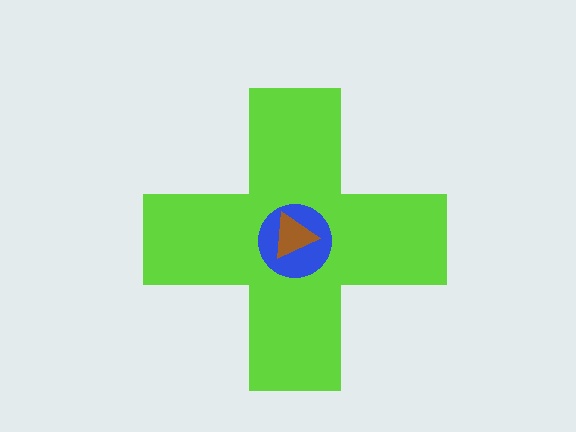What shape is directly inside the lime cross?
The blue circle.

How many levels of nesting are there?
3.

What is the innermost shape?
The brown triangle.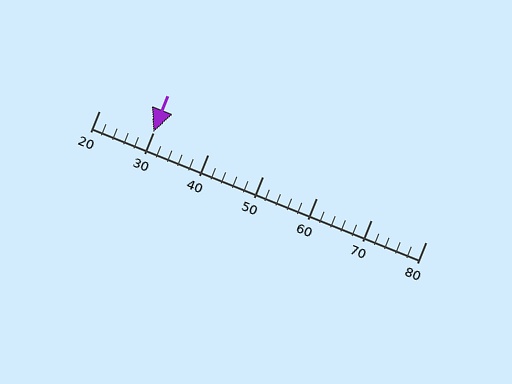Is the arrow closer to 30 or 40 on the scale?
The arrow is closer to 30.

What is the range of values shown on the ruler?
The ruler shows values from 20 to 80.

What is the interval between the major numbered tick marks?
The major tick marks are spaced 10 units apart.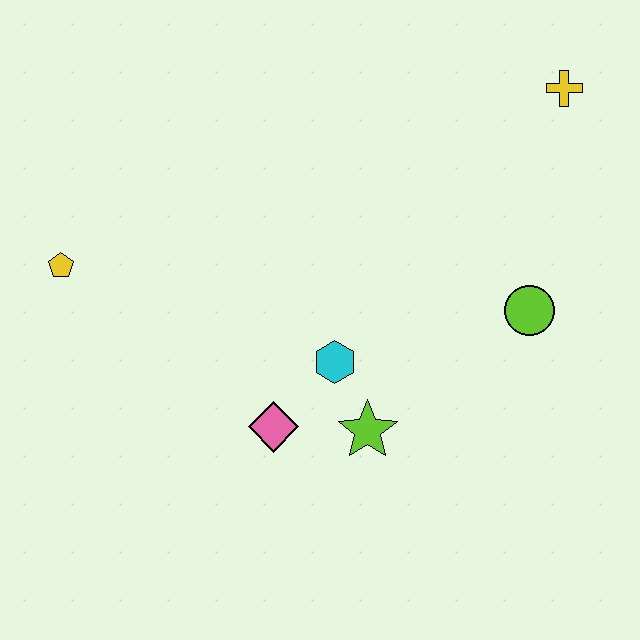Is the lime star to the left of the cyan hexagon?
No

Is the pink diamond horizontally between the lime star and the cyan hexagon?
No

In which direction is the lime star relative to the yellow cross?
The lime star is below the yellow cross.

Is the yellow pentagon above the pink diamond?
Yes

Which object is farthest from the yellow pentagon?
The yellow cross is farthest from the yellow pentagon.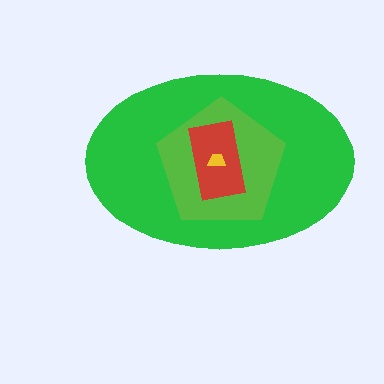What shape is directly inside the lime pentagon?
The red rectangle.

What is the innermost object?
The yellow trapezoid.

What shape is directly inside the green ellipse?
The lime pentagon.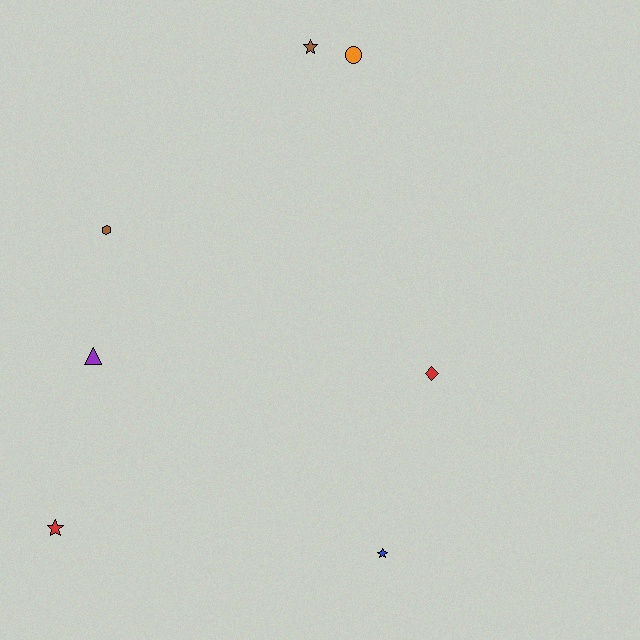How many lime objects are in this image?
There are no lime objects.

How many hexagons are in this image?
There is 1 hexagon.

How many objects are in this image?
There are 7 objects.